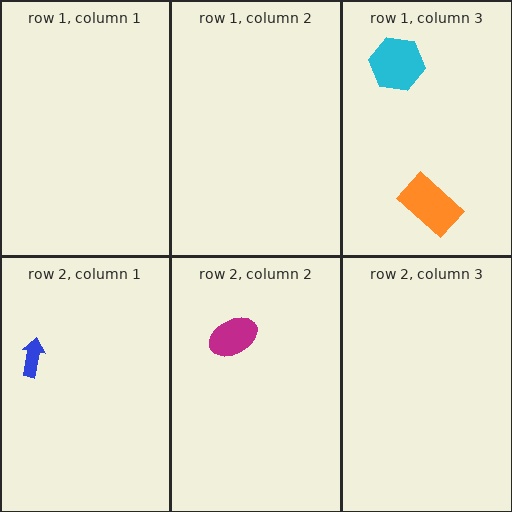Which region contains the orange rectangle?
The row 1, column 3 region.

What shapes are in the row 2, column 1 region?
The blue arrow.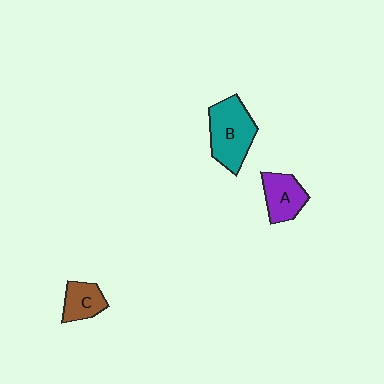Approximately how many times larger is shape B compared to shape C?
Approximately 1.9 times.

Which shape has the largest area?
Shape B (teal).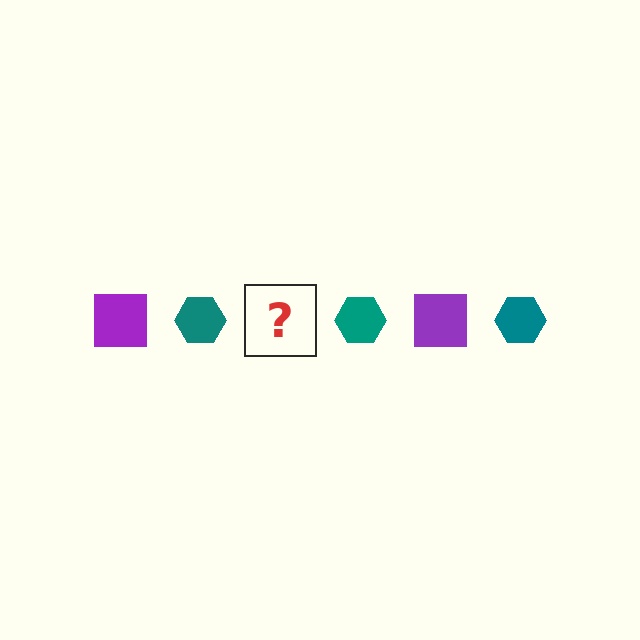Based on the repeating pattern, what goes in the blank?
The blank should be a purple square.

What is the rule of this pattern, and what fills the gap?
The rule is that the pattern alternates between purple square and teal hexagon. The gap should be filled with a purple square.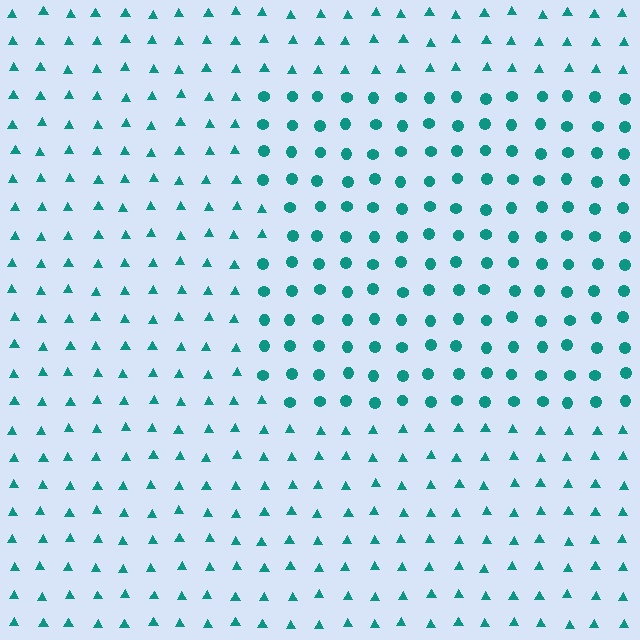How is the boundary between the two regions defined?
The boundary is defined by a change in element shape: circles inside vs. triangles outside. All elements share the same color and spacing.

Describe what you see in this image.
The image is filled with small teal elements arranged in a uniform grid. A rectangle-shaped region contains circles, while the surrounding area contains triangles. The boundary is defined purely by the change in element shape.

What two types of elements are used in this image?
The image uses circles inside the rectangle region and triangles outside it.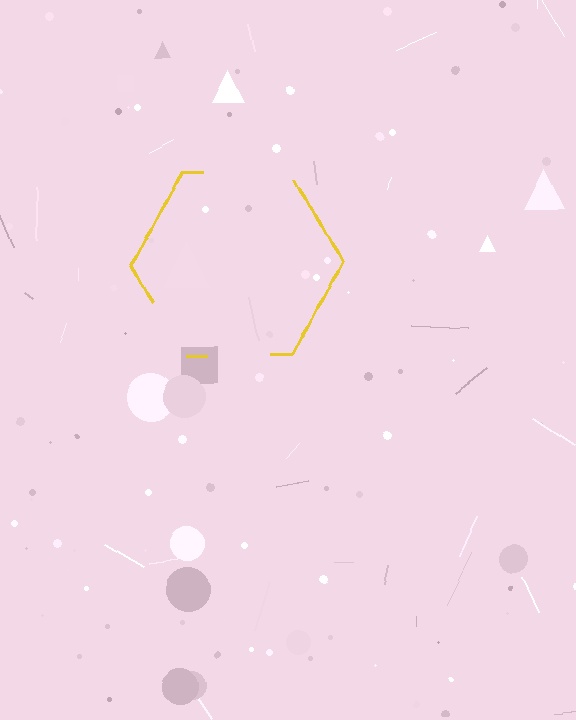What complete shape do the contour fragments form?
The contour fragments form a hexagon.